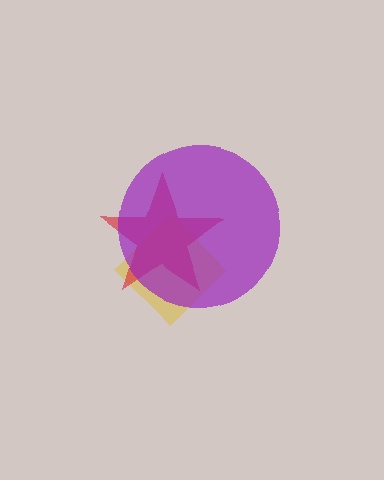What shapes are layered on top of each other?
The layered shapes are: a yellow diamond, a red star, a purple circle.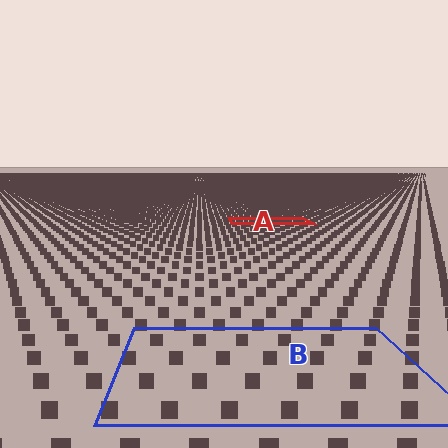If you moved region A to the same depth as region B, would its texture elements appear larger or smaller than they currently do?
They would appear larger. At a closer depth, the same texture elements are projected at a bigger on-screen size.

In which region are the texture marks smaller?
The texture marks are smaller in region A, because it is farther away.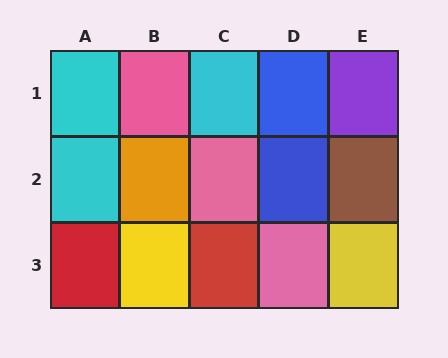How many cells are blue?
2 cells are blue.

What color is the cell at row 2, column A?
Cyan.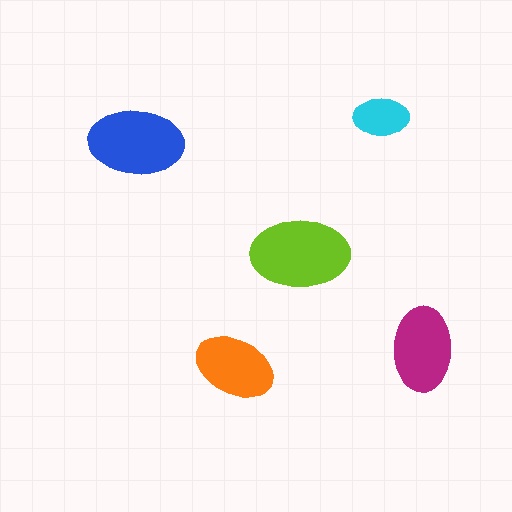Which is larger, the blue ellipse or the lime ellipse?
The lime one.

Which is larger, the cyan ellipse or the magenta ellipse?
The magenta one.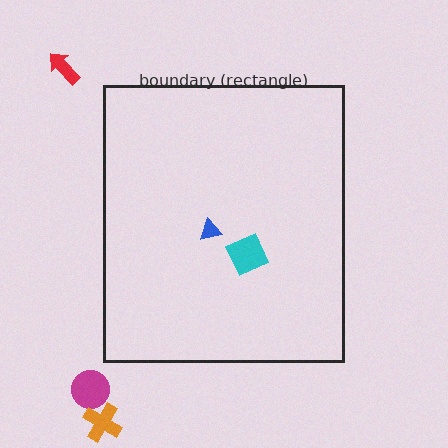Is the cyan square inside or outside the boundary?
Inside.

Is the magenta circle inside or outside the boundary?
Outside.